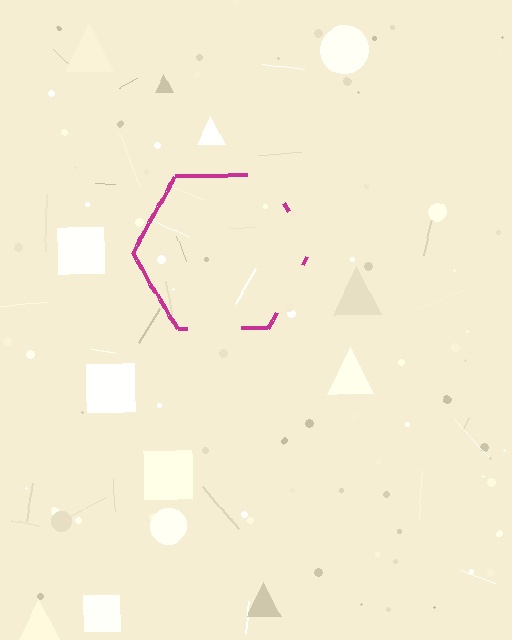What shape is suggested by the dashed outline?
The dashed outline suggests a hexagon.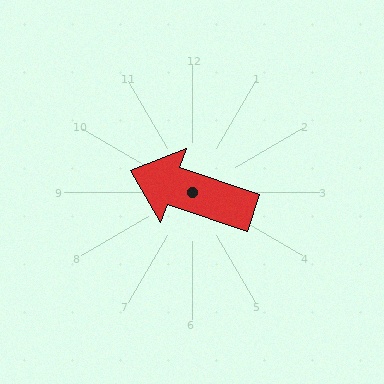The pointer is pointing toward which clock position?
Roughly 10 o'clock.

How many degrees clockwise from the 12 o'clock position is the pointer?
Approximately 289 degrees.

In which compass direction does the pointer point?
West.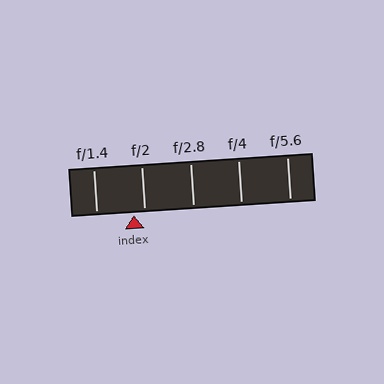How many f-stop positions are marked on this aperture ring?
There are 5 f-stop positions marked.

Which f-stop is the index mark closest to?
The index mark is closest to f/2.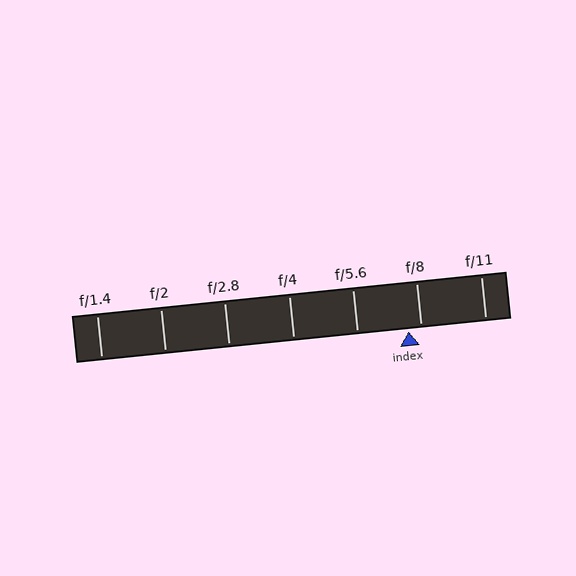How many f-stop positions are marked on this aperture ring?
There are 7 f-stop positions marked.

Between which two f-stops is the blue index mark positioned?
The index mark is between f/5.6 and f/8.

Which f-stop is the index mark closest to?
The index mark is closest to f/8.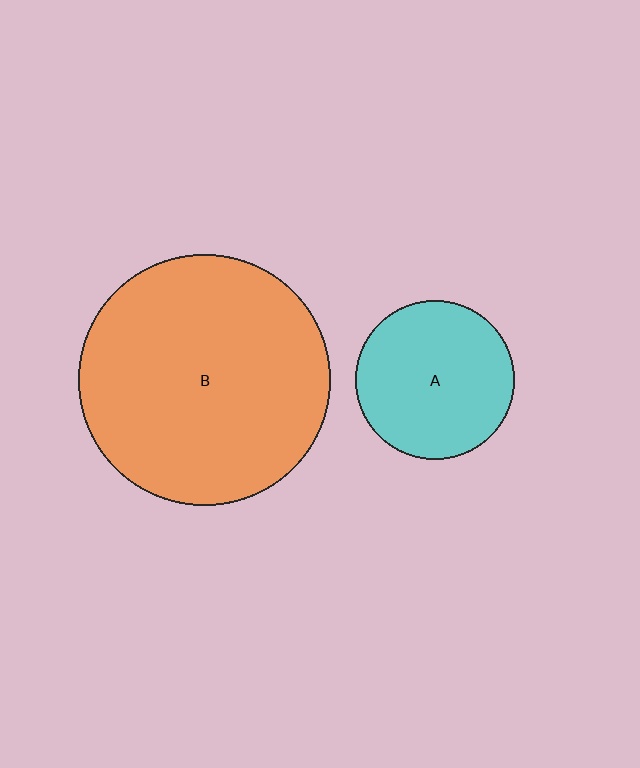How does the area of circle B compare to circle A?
Approximately 2.5 times.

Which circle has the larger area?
Circle B (orange).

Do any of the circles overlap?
No, none of the circles overlap.